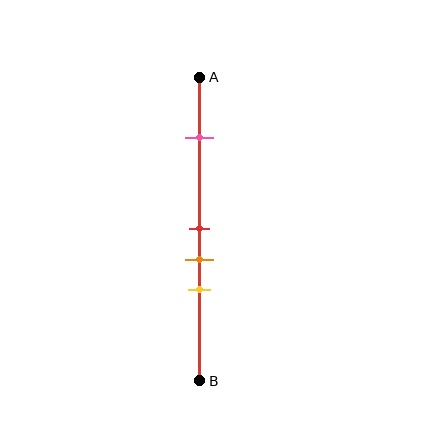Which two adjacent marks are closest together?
The red and orange marks are the closest adjacent pair.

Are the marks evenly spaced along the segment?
No, the marks are not evenly spaced.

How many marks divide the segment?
There are 4 marks dividing the segment.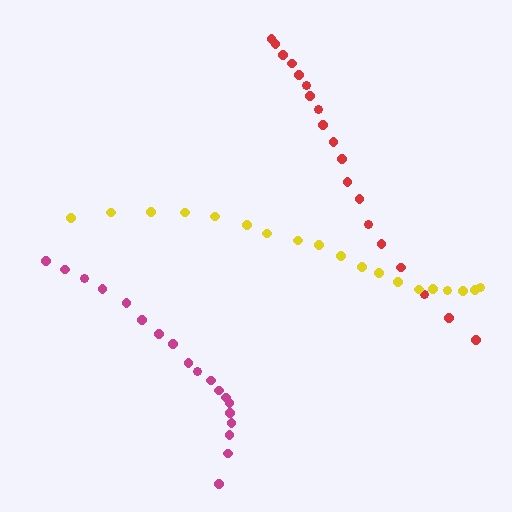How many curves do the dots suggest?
There are 3 distinct paths.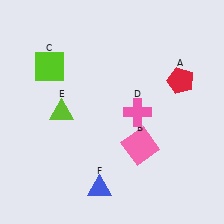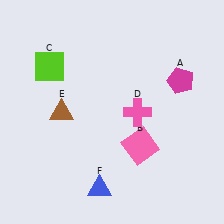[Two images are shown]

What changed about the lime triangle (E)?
In Image 1, E is lime. In Image 2, it changed to brown.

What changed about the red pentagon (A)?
In Image 1, A is red. In Image 2, it changed to magenta.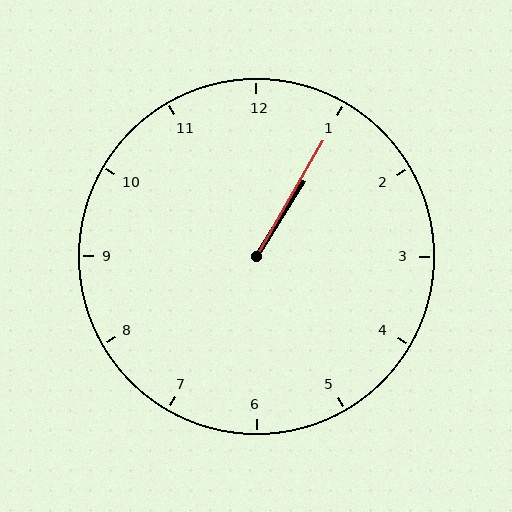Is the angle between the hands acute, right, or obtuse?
It is acute.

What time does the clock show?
1:05.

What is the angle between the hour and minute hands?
Approximately 2 degrees.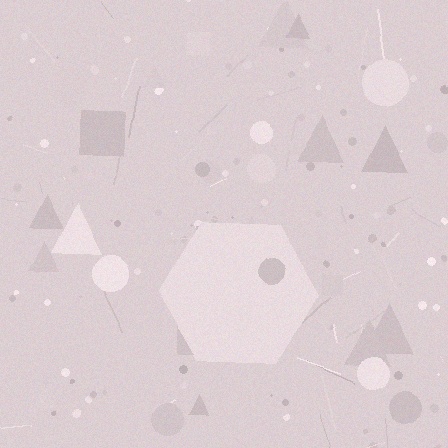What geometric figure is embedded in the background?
A hexagon is embedded in the background.